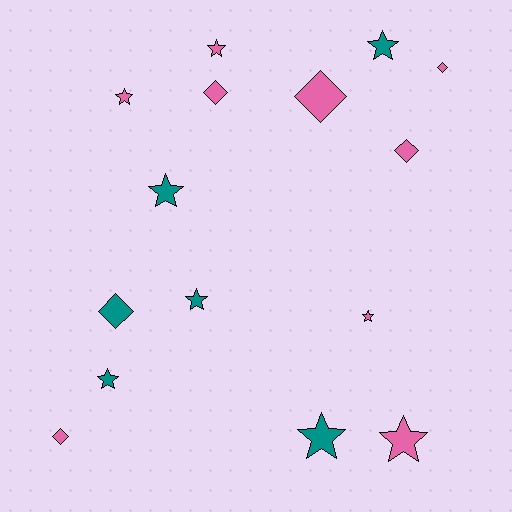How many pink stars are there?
There are 4 pink stars.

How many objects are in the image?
There are 15 objects.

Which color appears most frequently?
Pink, with 9 objects.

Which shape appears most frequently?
Star, with 9 objects.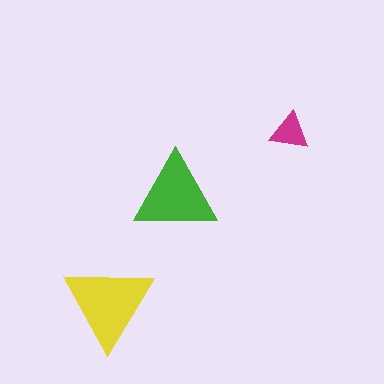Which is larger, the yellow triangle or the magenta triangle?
The yellow one.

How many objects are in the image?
There are 3 objects in the image.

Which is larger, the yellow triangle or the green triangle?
The yellow one.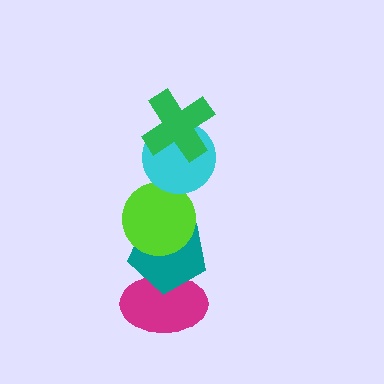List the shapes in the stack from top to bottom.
From top to bottom: the green cross, the cyan circle, the lime circle, the teal pentagon, the magenta ellipse.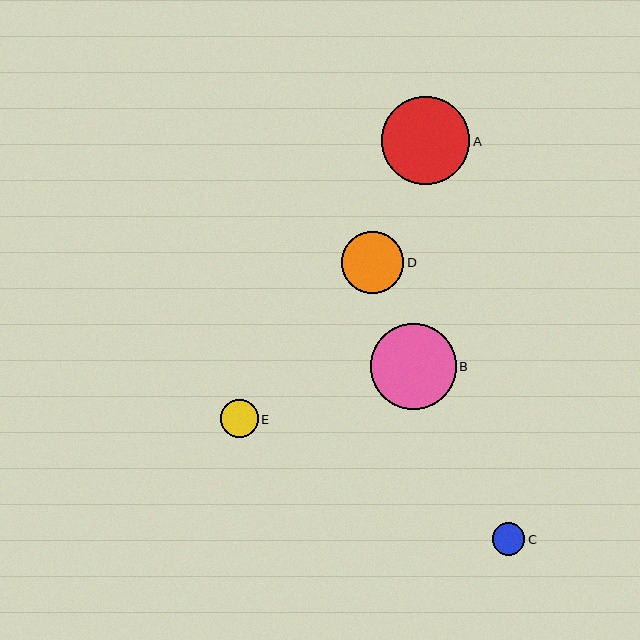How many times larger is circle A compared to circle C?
Circle A is approximately 2.7 times the size of circle C.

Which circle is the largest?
Circle A is the largest with a size of approximately 89 pixels.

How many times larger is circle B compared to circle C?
Circle B is approximately 2.6 times the size of circle C.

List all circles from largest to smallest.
From largest to smallest: A, B, D, E, C.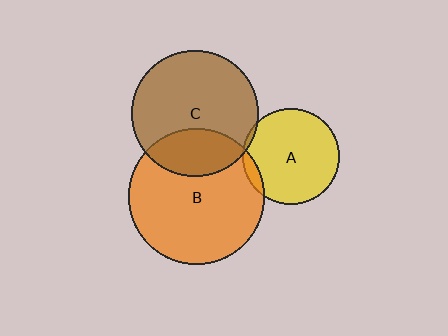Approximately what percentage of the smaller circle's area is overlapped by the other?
Approximately 5%.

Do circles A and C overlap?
Yes.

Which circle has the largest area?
Circle B (orange).